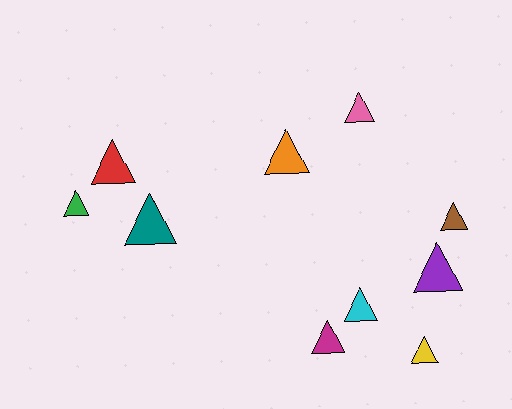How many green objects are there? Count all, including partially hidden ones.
There is 1 green object.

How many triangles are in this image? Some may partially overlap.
There are 10 triangles.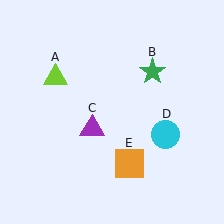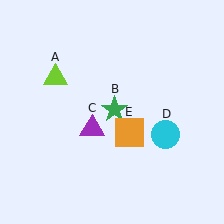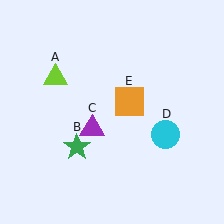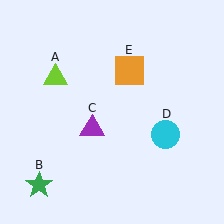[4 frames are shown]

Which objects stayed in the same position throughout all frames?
Lime triangle (object A) and purple triangle (object C) and cyan circle (object D) remained stationary.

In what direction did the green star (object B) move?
The green star (object B) moved down and to the left.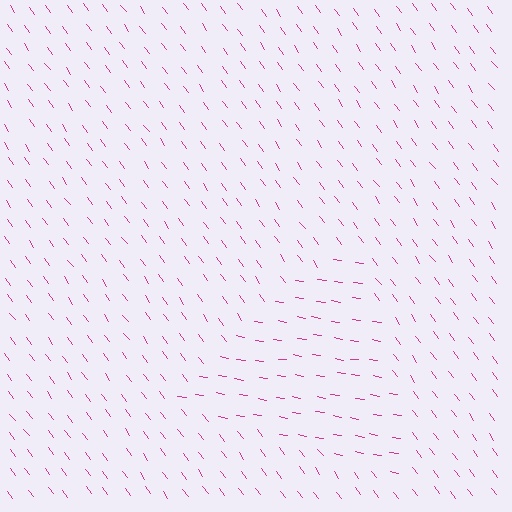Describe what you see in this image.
The image is filled with small magenta line segments. A triangle region in the image has lines oriented differently from the surrounding lines, creating a visible texture boundary.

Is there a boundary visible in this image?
Yes, there is a texture boundary formed by a change in line orientation.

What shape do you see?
I see a triangle.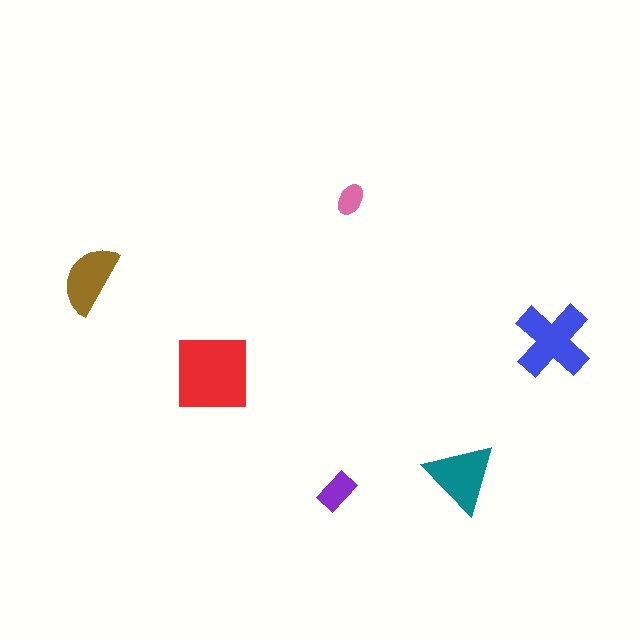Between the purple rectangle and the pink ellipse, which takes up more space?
The purple rectangle.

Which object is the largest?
The red square.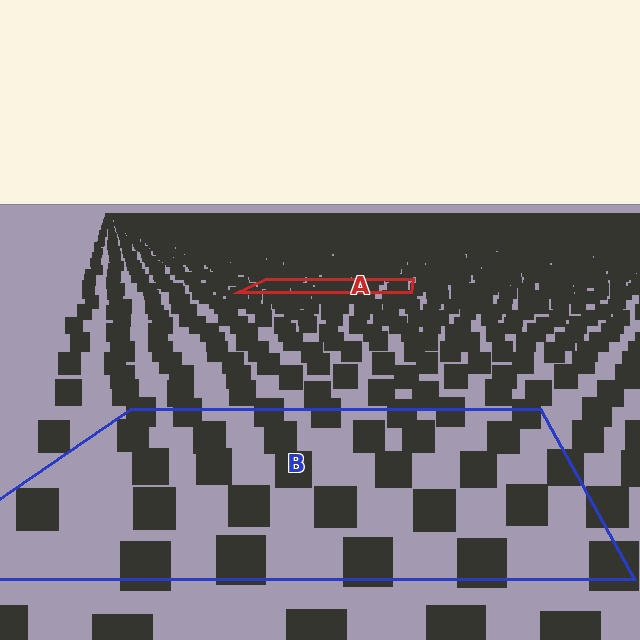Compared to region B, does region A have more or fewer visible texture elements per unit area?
Region A has more texture elements per unit area — they are packed more densely because it is farther away.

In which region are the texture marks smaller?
The texture marks are smaller in region A, because it is farther away.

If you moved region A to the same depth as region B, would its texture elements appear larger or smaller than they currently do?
They would appear larger. At a closer depth, the same texture elements are projected at a bigger on-screen size.